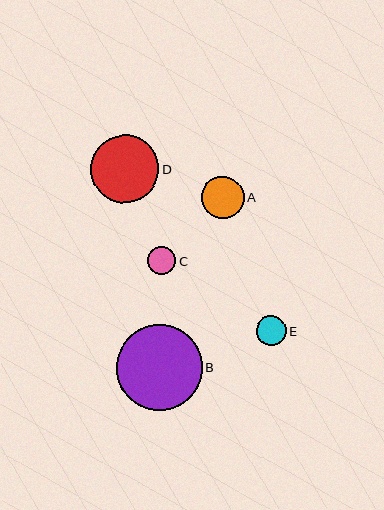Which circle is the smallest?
Circle C is the smallest with a size of approximately 28 pixels.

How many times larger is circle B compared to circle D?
Circle B is approximately 1.3 times the size of circle D.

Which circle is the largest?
Circle B is the largest with a size of approximately 86 pixels.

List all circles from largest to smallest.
From largest to smallest: B, D, A, E, C.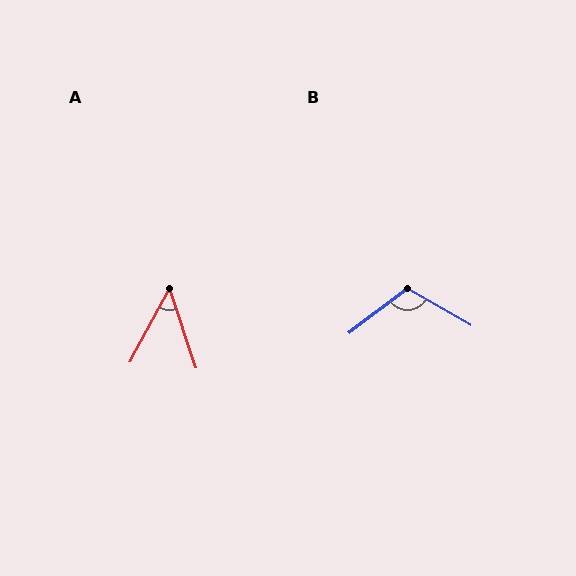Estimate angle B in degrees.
Approximately 113 degrees.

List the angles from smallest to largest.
A (46°), B (113°).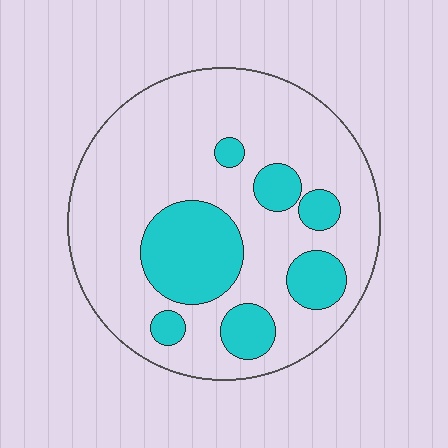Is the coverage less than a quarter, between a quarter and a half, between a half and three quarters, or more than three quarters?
Less than a quarter.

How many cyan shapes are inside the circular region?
7.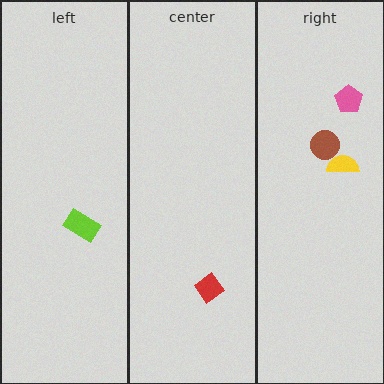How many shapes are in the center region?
1.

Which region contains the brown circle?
The right region.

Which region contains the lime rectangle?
The left region.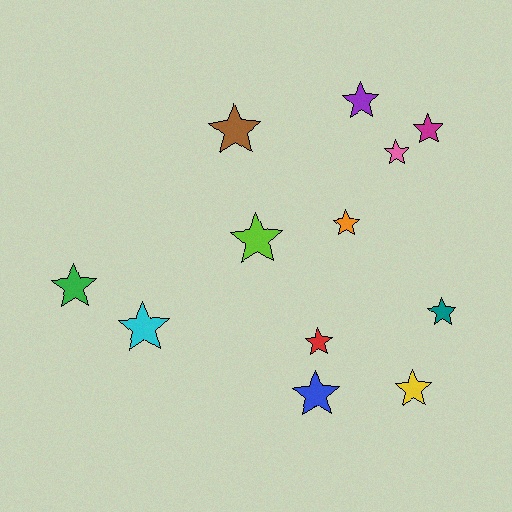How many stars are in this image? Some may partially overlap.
There are 12 stars.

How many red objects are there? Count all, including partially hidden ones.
There is 1 red object.